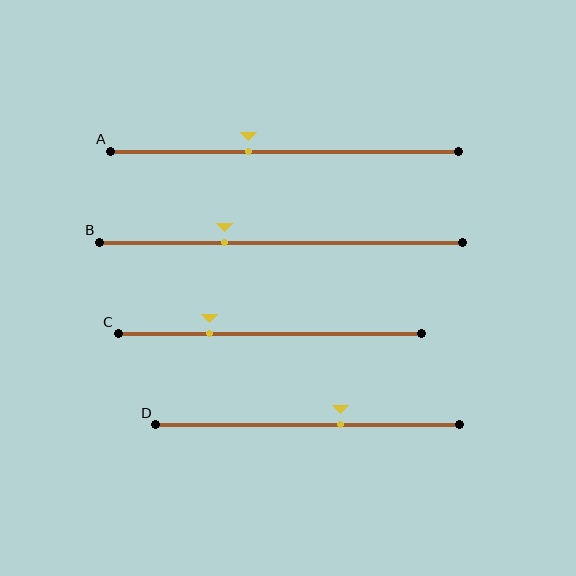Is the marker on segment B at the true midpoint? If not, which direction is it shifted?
No, the marker on segment B is shifted to the left by about 15% of the segment length.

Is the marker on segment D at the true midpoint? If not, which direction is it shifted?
No, the marker on segment D is shifted to the right by about 11% of the segment length.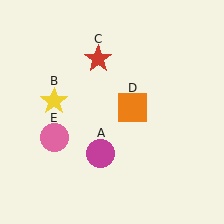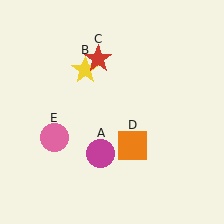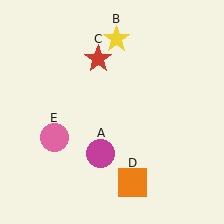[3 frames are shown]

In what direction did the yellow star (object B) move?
The yellow star (object B) moved up and to the right.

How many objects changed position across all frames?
2 objects changed position: yellow star (object B), orange square (object D).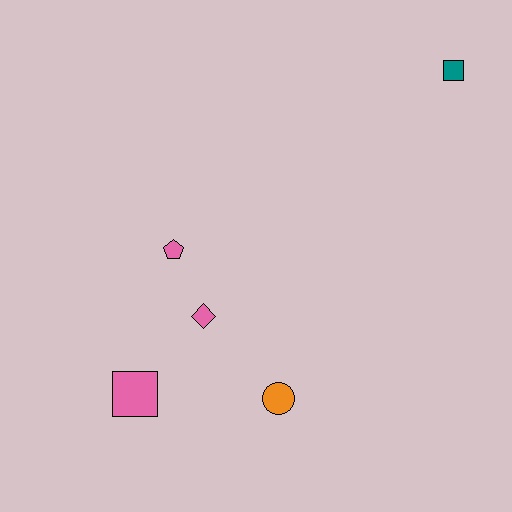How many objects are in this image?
There are 5 objects.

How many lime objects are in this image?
There are no lime objects.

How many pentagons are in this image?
There is 1 pentagon.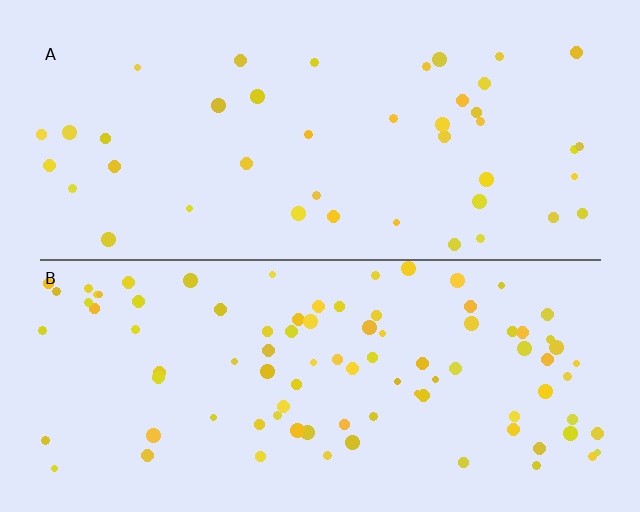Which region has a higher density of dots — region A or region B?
B (the bottom).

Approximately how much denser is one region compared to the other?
Approximately 2.1× — region B over region A.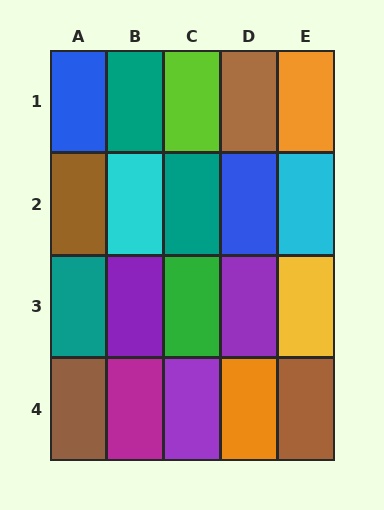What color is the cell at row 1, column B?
Teal.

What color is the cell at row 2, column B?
Cyan.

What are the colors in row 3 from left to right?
Teal, purple, green, purple, yellow.